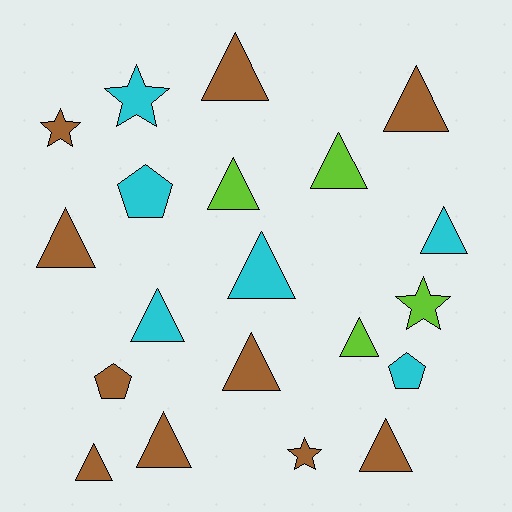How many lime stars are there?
There is 1 lime star.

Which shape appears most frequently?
Triangle, with 13 objects.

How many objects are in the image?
There are 20 objects.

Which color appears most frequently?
Brown, with 10 objects.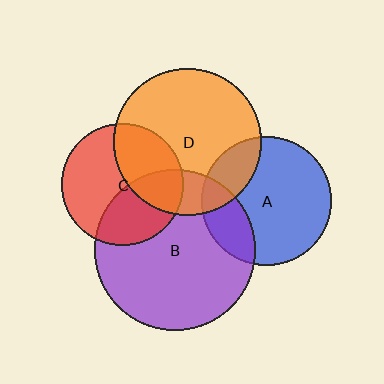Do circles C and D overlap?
Yes.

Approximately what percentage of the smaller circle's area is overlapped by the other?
Approximately 40%.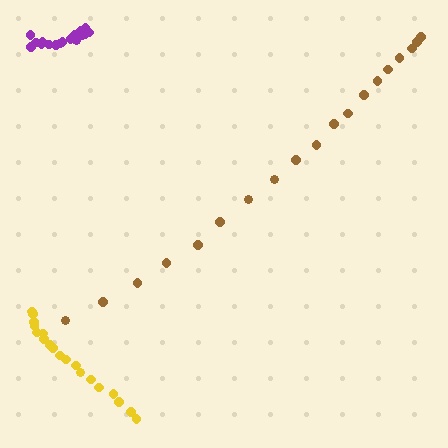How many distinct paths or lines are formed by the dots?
There are 3 distinct paths.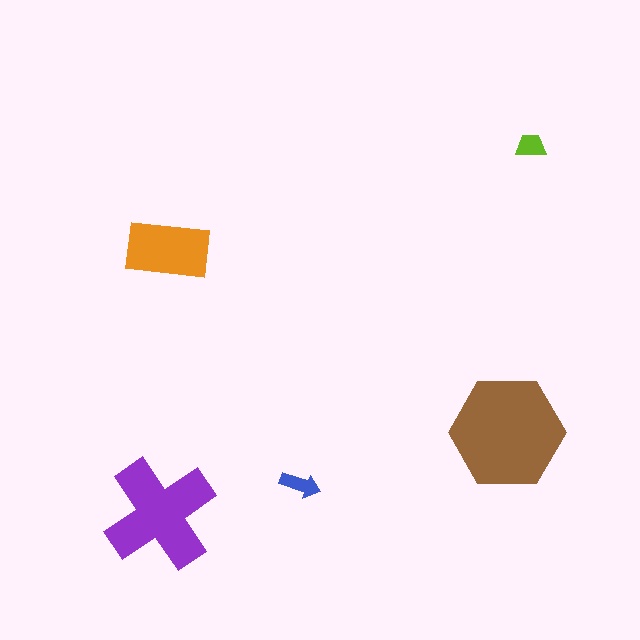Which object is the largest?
The brown hexagon.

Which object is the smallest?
The lime trapezoid.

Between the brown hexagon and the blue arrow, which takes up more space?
The brown hexagon.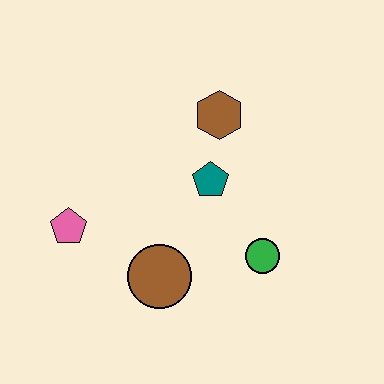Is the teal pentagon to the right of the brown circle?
Yes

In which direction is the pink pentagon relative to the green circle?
The pink pentagon is to the left of the green circle.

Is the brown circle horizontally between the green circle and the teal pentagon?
No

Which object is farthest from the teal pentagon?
The pink pentagon is farthest from the teal pentagon.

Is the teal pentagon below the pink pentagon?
No